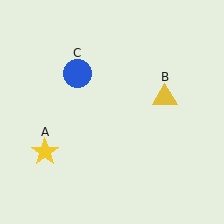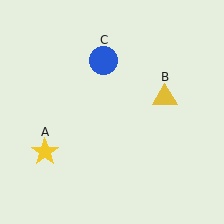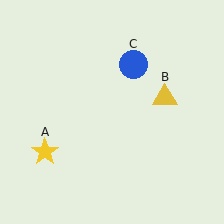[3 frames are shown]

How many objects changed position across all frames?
1 object changed position: blue circle (object C).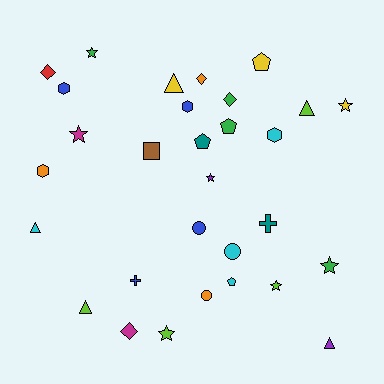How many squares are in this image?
There is 1 square.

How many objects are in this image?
There are 30 objects.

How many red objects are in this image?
There is 1 red object.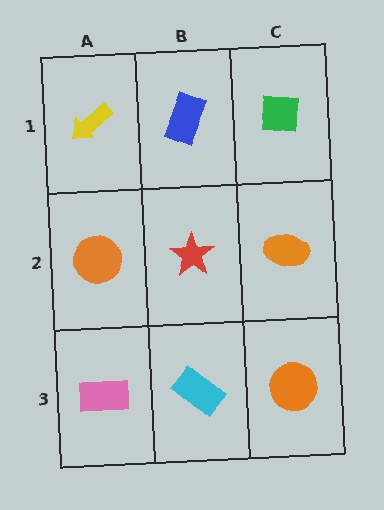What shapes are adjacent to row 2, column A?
A yellow arrow (row 1, column A), a pink rectangle (row 3, column A), a red star (row 2, column B).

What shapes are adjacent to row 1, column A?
An orange circle (row 2, column A), a blue rectangle (row 1, column B).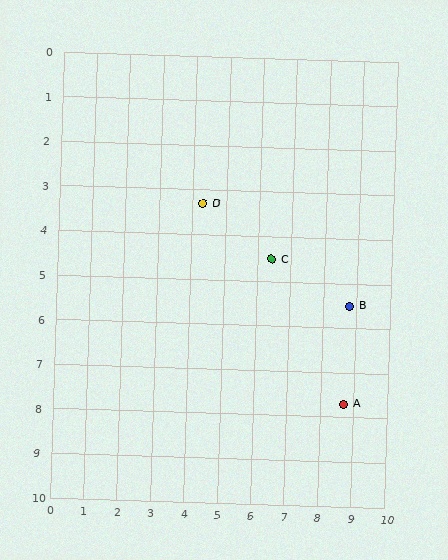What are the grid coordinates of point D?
Point D is at approximately (4.3, 3.3).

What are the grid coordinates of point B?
Point B is at approximately (8.8, 5.5).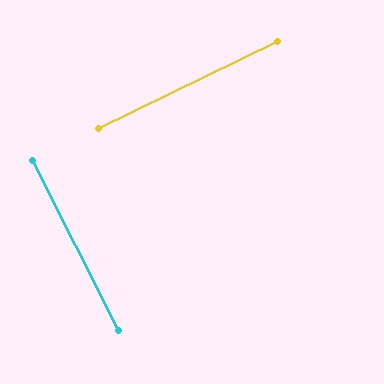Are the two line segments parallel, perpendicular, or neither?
Perpendicular — they meet at approximately 89°.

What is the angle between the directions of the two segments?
Approximately 89 degrees.